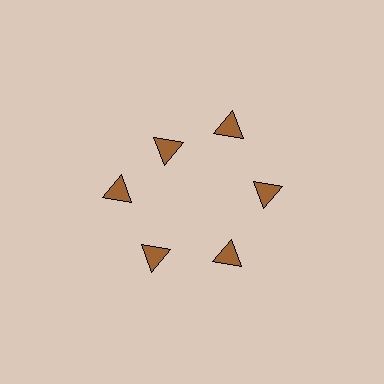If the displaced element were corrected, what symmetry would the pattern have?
It would have 6-fold rotational symmetry — the pattern would map onto itself every 60 degrees.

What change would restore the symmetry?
The symmetry would be restored by moving it outward, back onto the ring so that all 6 triangles sit at equal angles and equal distance from the center.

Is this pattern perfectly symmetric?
No. The 6 brown triangles are arranged in a ring, but one element near the 11 o'clock position is pulled inward toward the center, breaking the 6-fold rotational symmetry.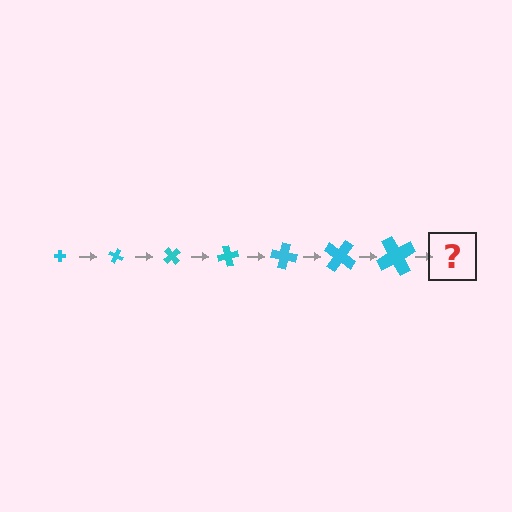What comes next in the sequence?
The next element should be a cross, larger than the previous one and rotated 175 degrees from the start.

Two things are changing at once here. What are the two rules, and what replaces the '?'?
The two rules are that the cross grows larger each step and it rotates 25 degrees each step. The '?' should be a cross, larger than the previous one and rotated 175 degrees from the start.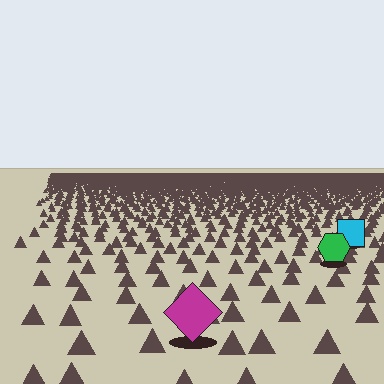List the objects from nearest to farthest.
From nearest to farthest: the magenta diamond, the green hexagon, the cyan square.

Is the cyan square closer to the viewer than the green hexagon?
No. The green hexagon is closer — you can tell from the texture gradient: the ground texture is coarser near it.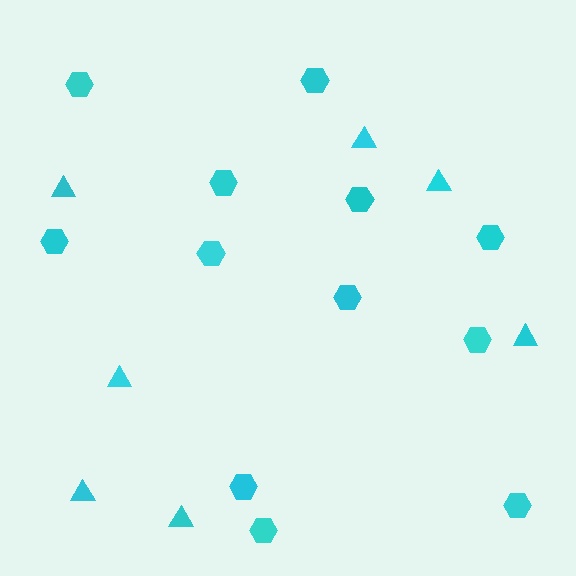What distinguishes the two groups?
There are 2 groups: one group of hexagons (12) and one group of triangles (7).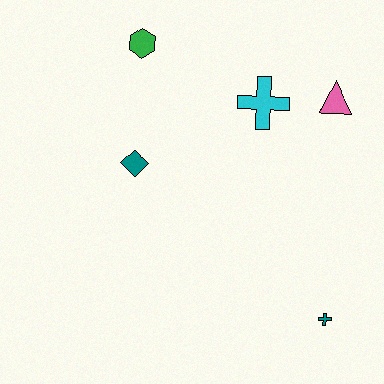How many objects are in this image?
There are 5 objects.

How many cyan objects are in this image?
There is 1 cyan object.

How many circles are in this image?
There are no circles.